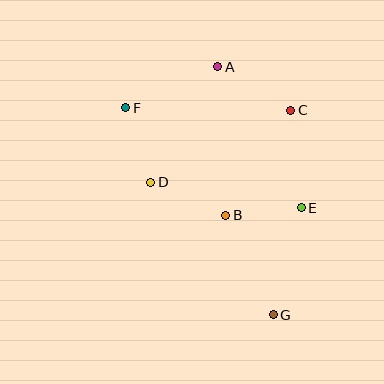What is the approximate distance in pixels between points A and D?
The distance between A and D is approximately 133 pixels.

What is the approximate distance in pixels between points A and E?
The distance between A and E is approximately 164 pixels.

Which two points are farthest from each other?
Points A and G are farthest from each other.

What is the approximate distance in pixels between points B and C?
The distance between B and C is approximately 124 pixels.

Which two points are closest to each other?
Points B and E are closest to each other.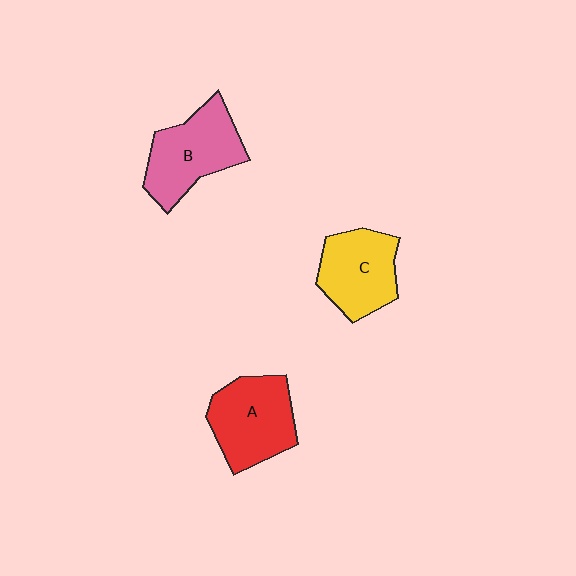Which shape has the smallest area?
Shape C (yellow).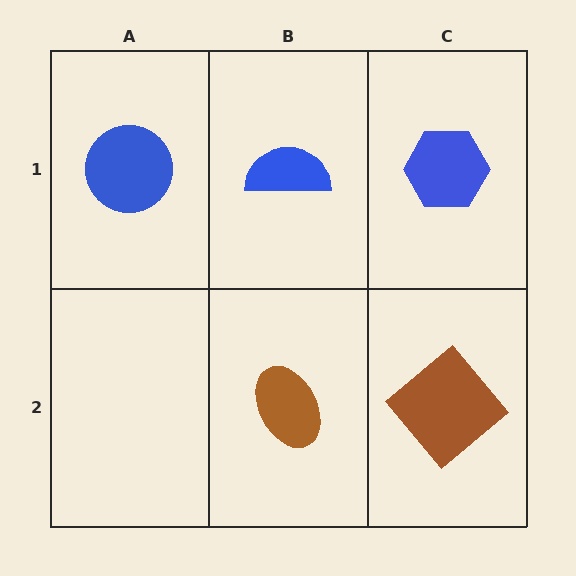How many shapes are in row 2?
2 shapes.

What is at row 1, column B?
A blue semicircle.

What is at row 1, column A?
A blue circle.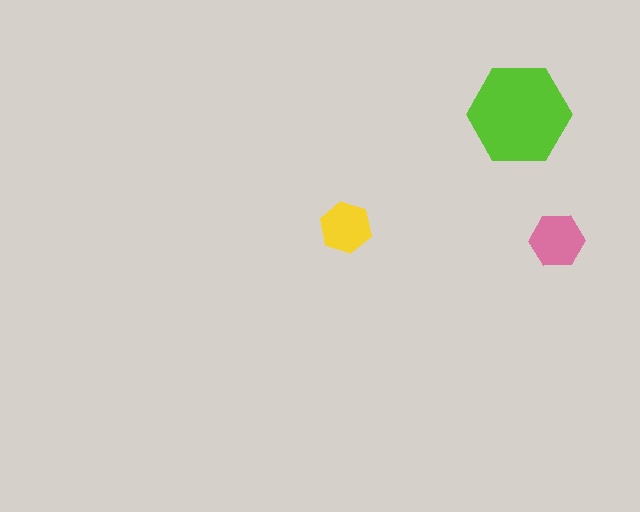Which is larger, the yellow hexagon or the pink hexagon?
The pink one.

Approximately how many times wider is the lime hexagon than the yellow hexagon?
About 2 times wider.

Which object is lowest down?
The pink hexagon is bottommost.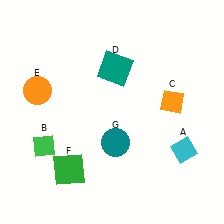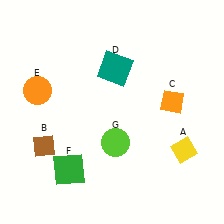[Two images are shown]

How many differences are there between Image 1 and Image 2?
There are 3 differences between the two images.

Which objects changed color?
A changed from cyan to yellow. B changed from green to brown. G changed from teal to lime.